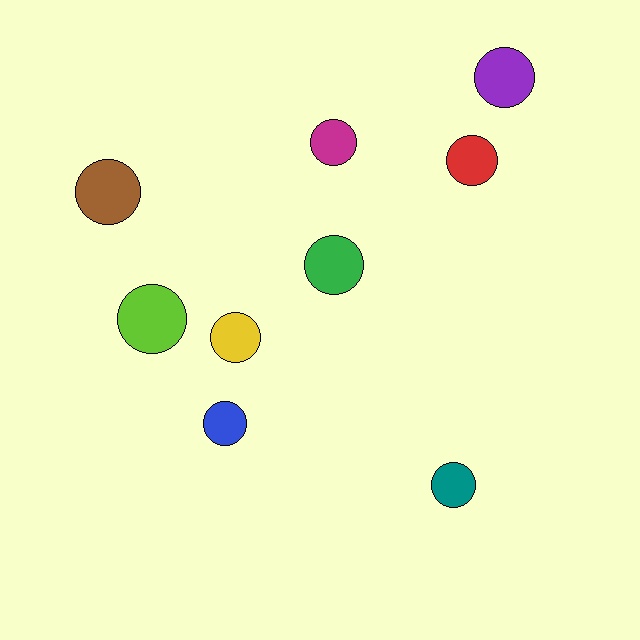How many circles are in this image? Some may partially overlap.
There are 9 circles.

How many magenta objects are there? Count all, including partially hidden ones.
There is 1 magenta object.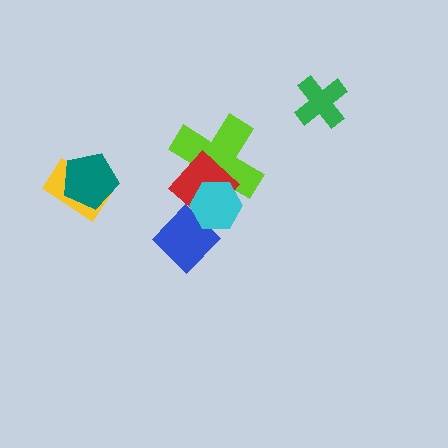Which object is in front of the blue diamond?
The cyan hexagon is in front of the blue diamond.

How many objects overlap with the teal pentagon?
1 object overlaps with the teal pentagon.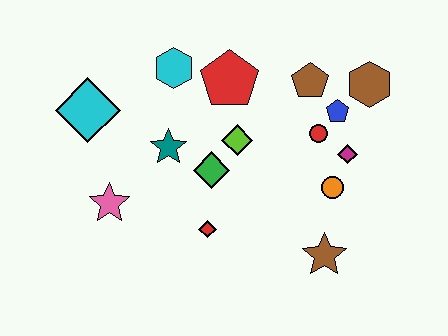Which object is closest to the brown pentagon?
The blue pentagon is closest to the brown pentagon.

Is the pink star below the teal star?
Yes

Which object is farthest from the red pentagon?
The brown star is farthest from the red pentagon.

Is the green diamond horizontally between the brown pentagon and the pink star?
Yes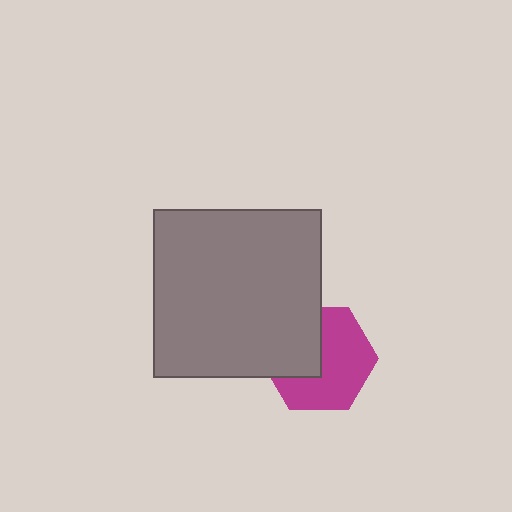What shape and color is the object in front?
The object in front is a gray square.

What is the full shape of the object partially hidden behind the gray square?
The partially hidden object is a magenta hexagon.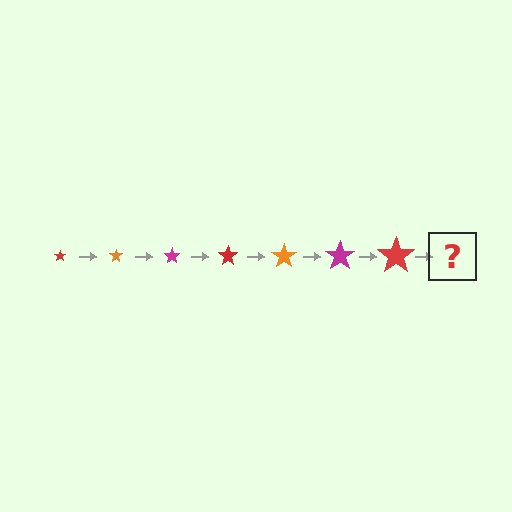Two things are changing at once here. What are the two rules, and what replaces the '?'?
The two rules are that the star grows larger each step and the color cycles through red, orange, and magenta. The '?' should be an orange star, larger than the previous one.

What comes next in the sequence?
The next element should be an orange star, larger than the previous one.